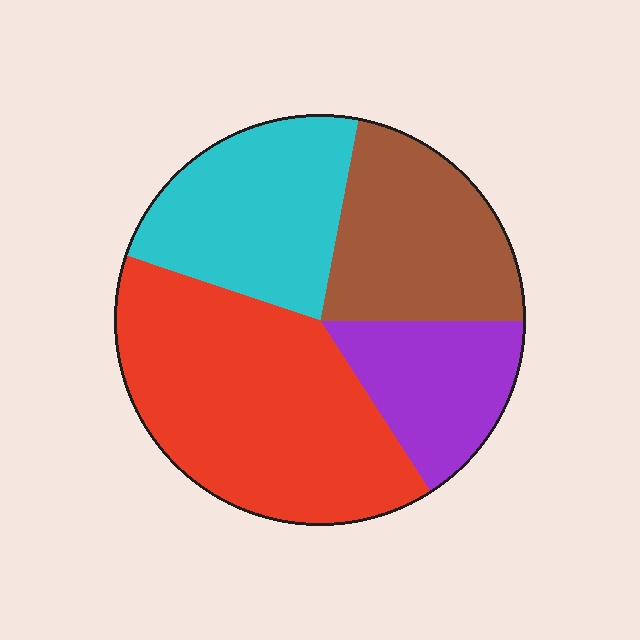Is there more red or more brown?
Red.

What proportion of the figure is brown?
Brown covers 22% of the figure.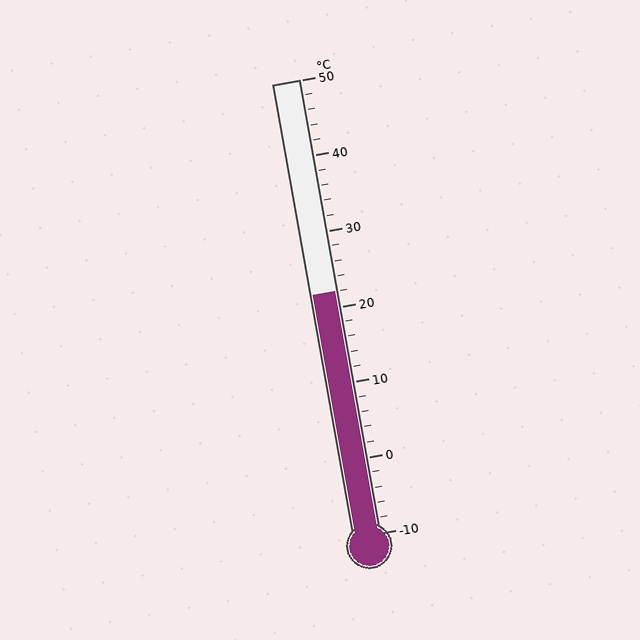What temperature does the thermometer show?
The thermometer shows approximately 22°C.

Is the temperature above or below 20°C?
The temperature is above 20°C.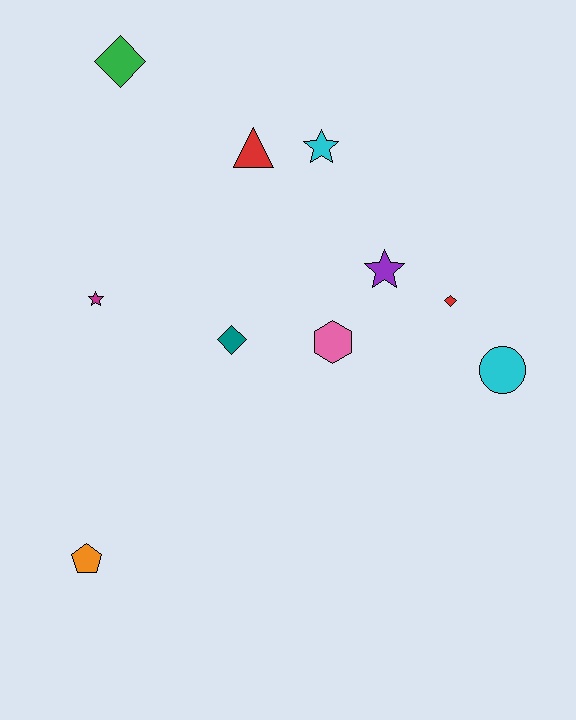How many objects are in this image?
There are 10 objects.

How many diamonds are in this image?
There are 3 diamonds.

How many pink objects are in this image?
There is 1 pink object.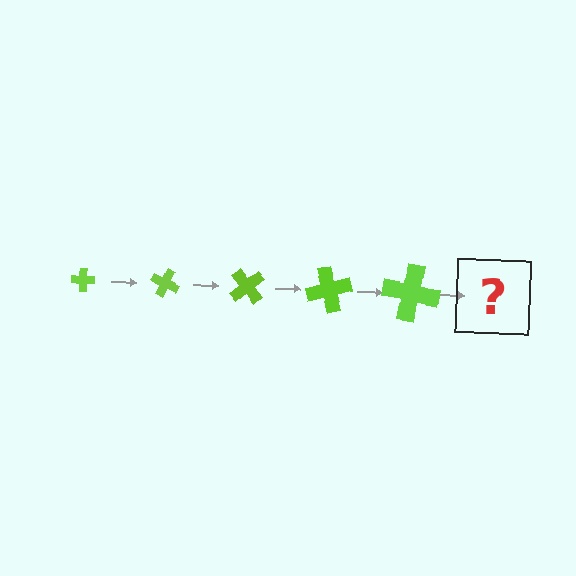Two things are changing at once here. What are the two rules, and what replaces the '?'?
The two rules are that the cross grows larger each step and it rotates 25 degrees each step. The '?' should be a cross, larger than the previous one and rotated 125 degrees from the start.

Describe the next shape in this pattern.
It should be a cross, larger than the previous one and rotated 125 degrees from the start.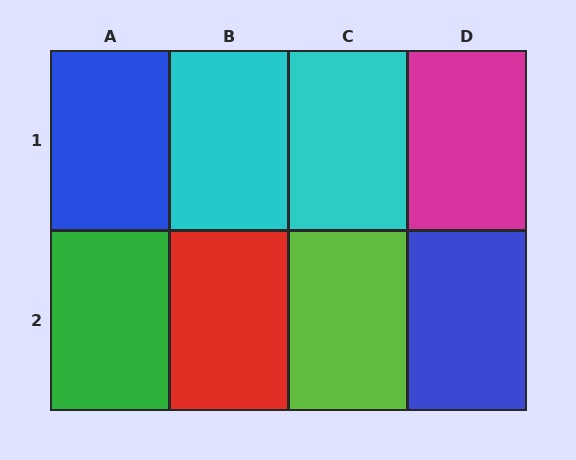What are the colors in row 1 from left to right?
Blue, cyan, cyan, magenta.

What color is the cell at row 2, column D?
Blue.